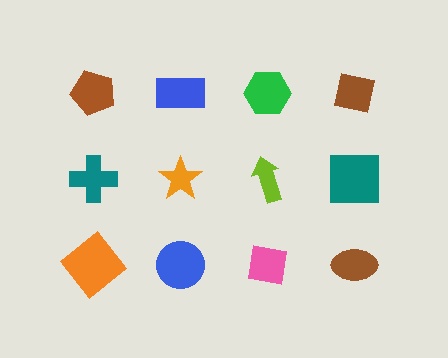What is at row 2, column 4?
A teal square.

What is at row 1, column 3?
A green hexagon.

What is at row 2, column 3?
A lime arrow.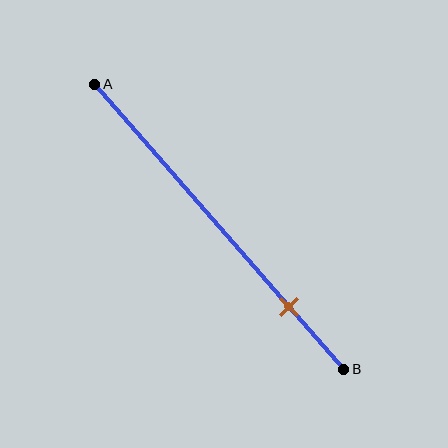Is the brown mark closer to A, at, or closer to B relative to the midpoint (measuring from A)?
The brown mark is closer to point B than the midpoint of segment AB.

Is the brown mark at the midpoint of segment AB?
No, the mark is at about 80% from A, not at the 50% midpoint.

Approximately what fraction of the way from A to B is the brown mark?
The brown mark is approximately 80% of the way from A to B.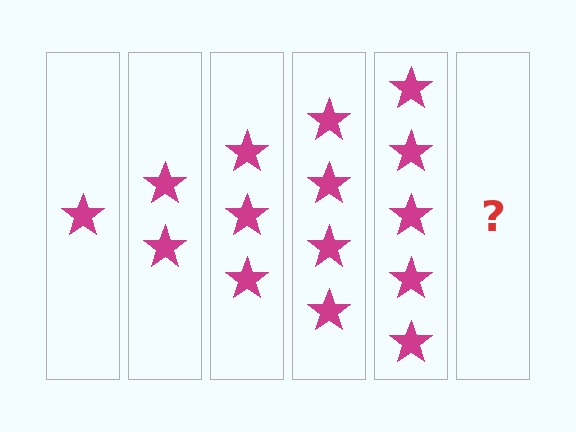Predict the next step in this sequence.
The next step is 6 stars.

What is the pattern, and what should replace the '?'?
The pattern is that each step adds one more star. The '?' should be 6 stars.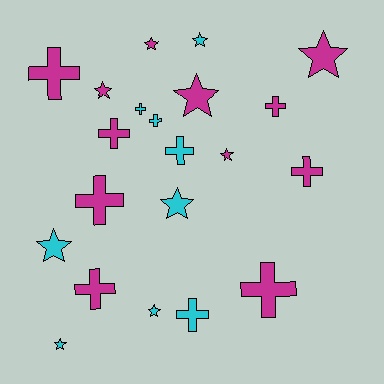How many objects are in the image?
There are 21 objects.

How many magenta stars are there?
There are 5 magenta stars.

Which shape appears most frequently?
Cross, with 11 objects.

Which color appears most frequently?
Magenta, with 12 objects.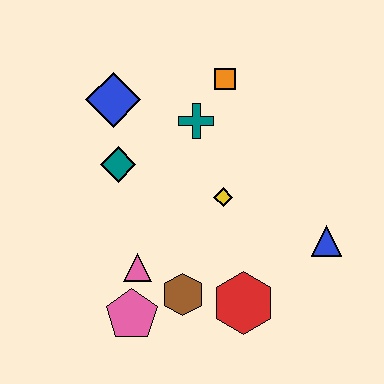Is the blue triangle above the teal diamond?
No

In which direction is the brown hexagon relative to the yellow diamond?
The brown hexagon is below the yellow diamond.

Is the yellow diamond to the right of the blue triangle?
No